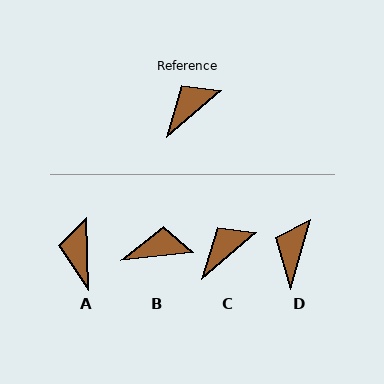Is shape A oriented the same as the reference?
No, it is off by about 51 degrees.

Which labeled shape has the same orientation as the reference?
C.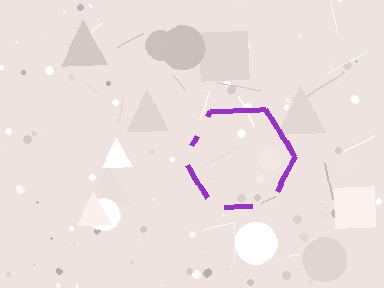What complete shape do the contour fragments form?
The contour fragments form a hexagon.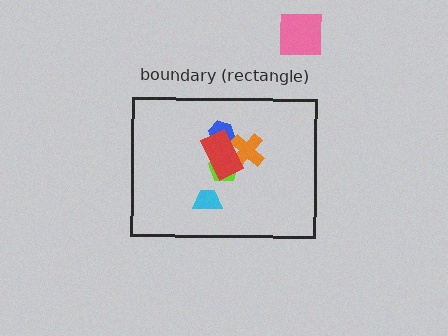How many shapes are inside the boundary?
5 inside, 1 outside.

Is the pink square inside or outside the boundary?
Outside.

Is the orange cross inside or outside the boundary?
Inside.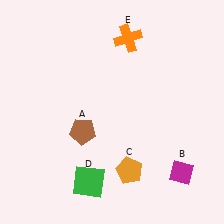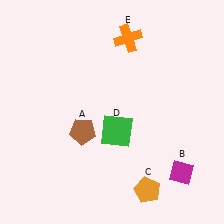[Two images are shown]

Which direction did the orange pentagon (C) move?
The orange pentagon (C) moved down.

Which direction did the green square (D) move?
The green square (D) moved up.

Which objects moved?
The objects that moved are: the orange pentagon (C), the green square (D).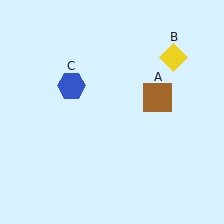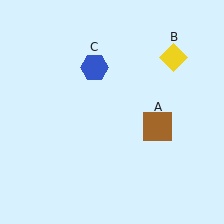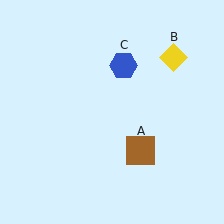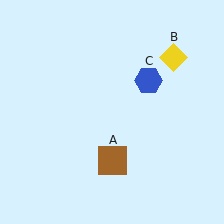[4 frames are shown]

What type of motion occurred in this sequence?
The brown square (object A), blue hexagon (object C) rotated clockwise around the center of the scene.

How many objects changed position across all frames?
2 objects changed position: brown square (object A), blue hexagon (object C).